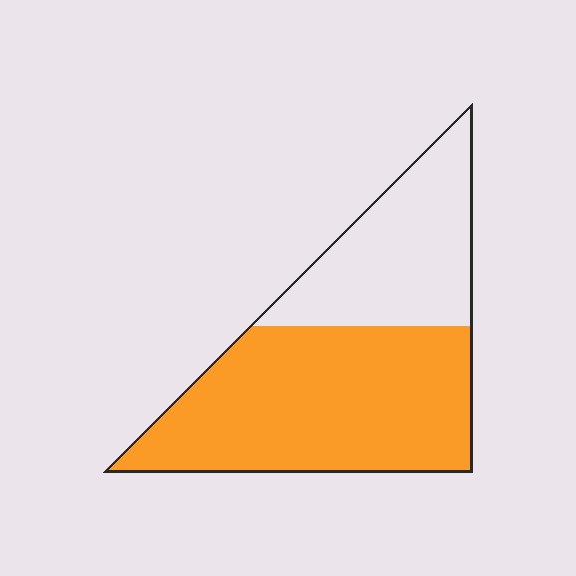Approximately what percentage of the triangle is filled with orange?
Approximately 65%.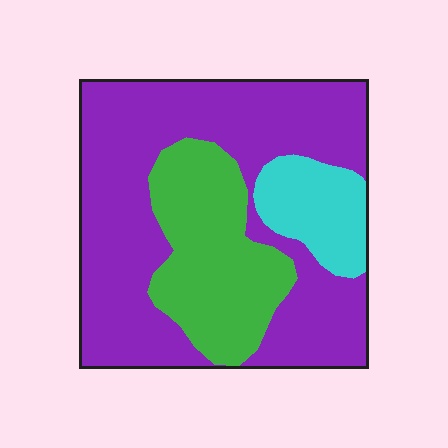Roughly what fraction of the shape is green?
Green covers about 25% of the shape.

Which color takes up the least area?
Cyan, at roughly 10%.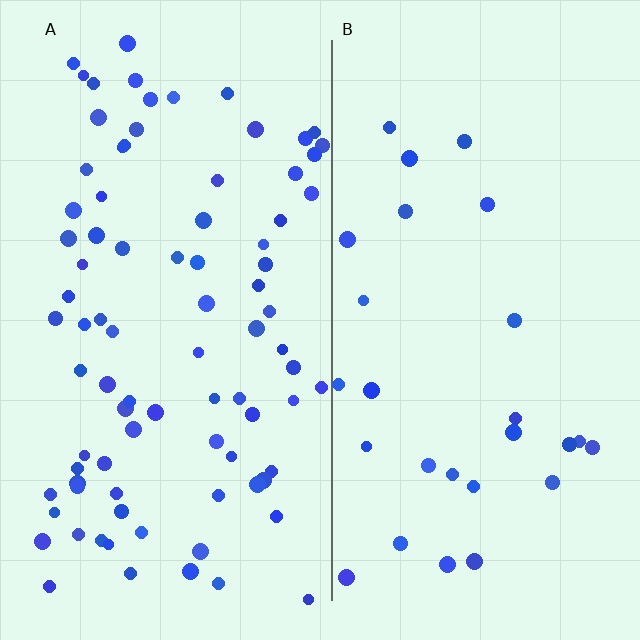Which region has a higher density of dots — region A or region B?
A (the left).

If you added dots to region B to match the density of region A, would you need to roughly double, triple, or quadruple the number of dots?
Approximately triple.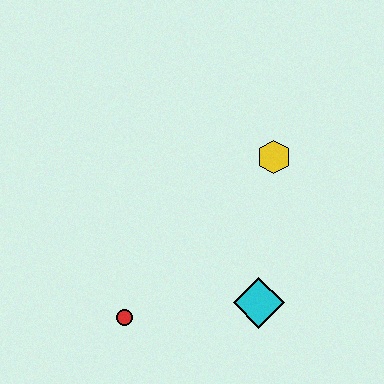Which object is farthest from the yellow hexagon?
The red circle is farthest from the yellow hexagon.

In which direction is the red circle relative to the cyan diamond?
The red circle is to the left of the cyan diamond.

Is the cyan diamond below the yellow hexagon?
Yes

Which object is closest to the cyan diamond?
The red circle is closest to the cyan diamond.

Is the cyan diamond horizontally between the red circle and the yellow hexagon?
Yes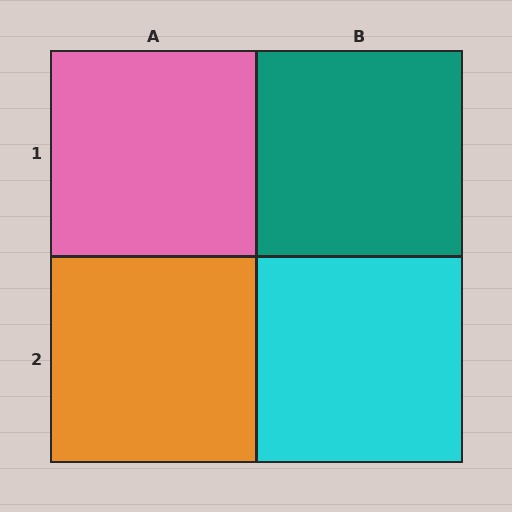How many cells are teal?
1 cell is teal.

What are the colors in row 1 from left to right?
Pink, teal.